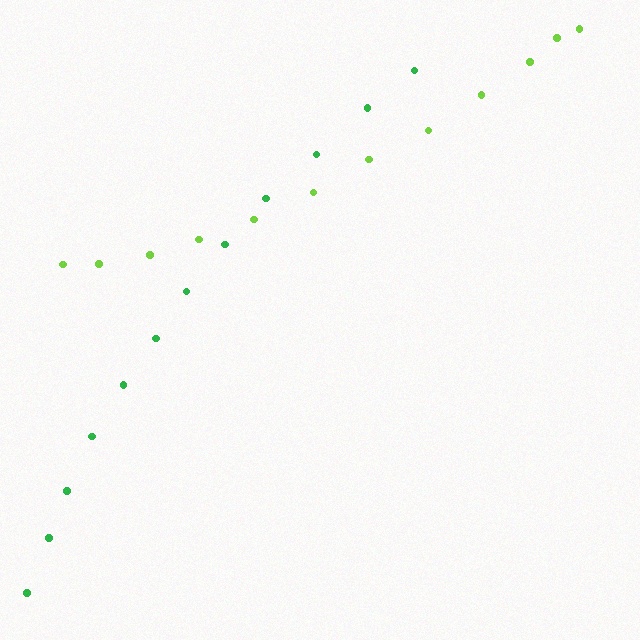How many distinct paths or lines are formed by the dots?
There are 2 distinct paths.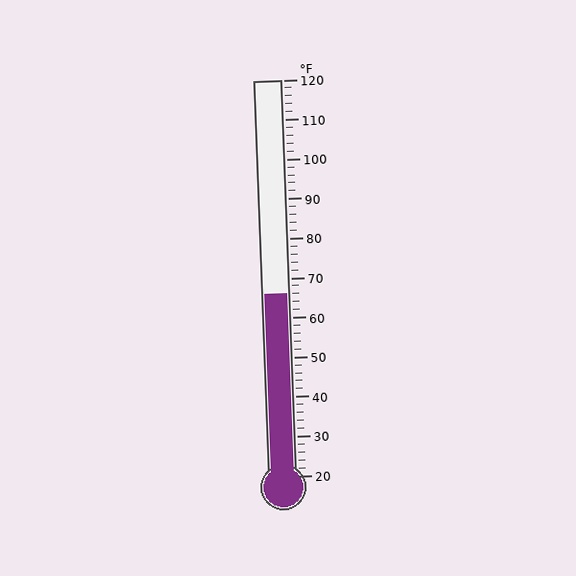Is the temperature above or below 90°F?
The temperature is below 90°F.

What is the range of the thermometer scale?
The thermometer scale ranges from 20°F to 120°F.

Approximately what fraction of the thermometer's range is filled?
The thermometer is filled to approximately 45% of its range.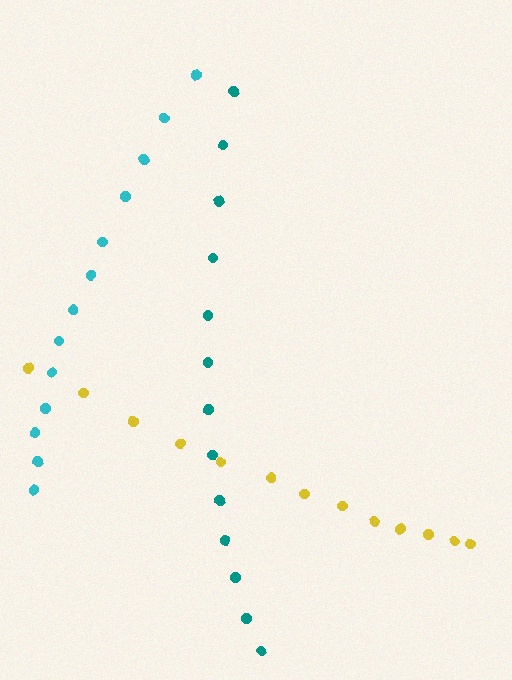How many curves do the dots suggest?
There are 3 distinct paths.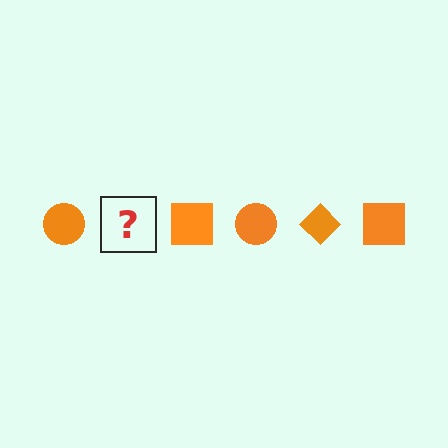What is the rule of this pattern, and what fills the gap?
The rule is that the pattern cycles through circle, diamond, square shapes in orange. The gap should be filled with an orange diamond.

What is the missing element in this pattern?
The missing element is an orange diamond.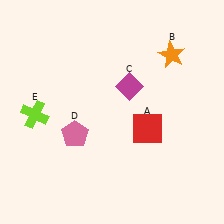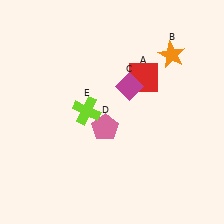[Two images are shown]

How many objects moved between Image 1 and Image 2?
3 objects moved between the two images.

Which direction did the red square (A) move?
The red square (A) moved up.